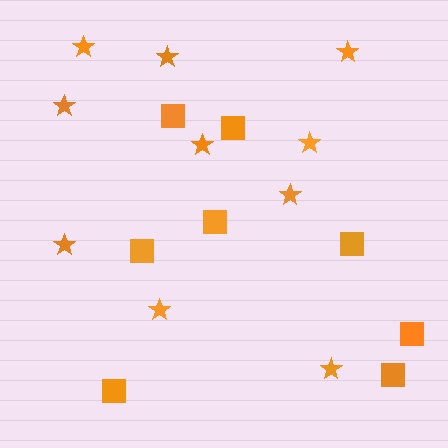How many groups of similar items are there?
There are 2 groups: one group of squares (8) and one group of stars (10).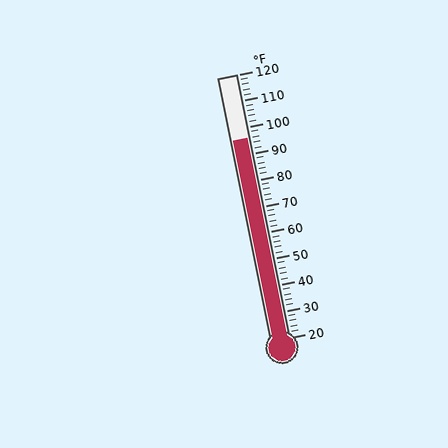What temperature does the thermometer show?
The thermometer shows approximately 96°F.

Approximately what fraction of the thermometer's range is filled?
The thermometer is filled to approximately 75% of its range.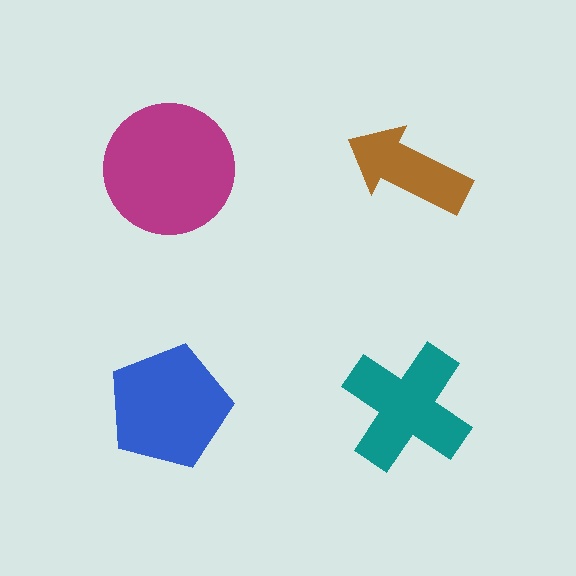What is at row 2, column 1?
A blue pentagon.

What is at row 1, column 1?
A magenta circle.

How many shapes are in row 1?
2 shapes.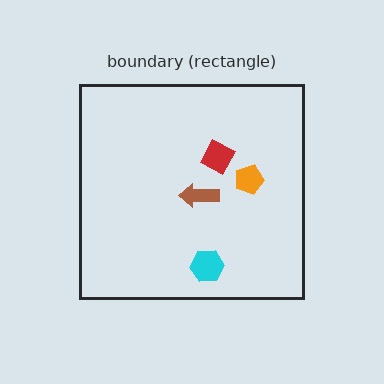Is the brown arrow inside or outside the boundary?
Inside.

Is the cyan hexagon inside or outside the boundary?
Inside.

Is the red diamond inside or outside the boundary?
Inside.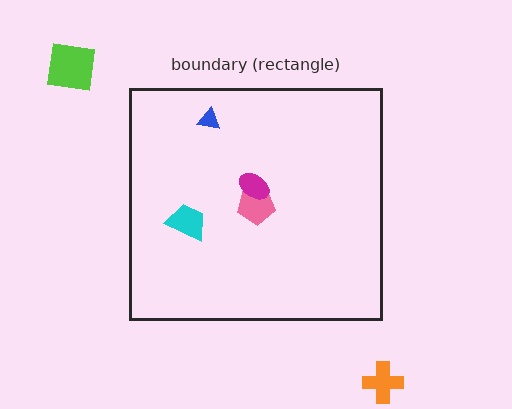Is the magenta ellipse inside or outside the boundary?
Inside.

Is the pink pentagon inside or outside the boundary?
Inside.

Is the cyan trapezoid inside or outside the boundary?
Inside.